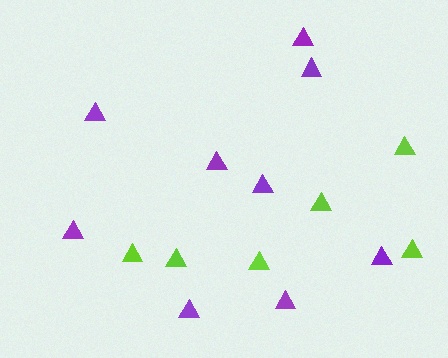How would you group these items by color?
There are 2 groups: one group of purple triangles (9) and one group of lime triangles (6).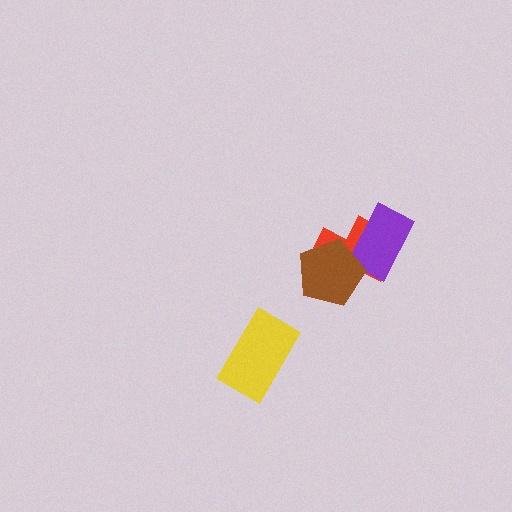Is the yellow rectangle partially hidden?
No, no other shape covers it.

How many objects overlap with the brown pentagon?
2 objects overlap with the brown pentagon.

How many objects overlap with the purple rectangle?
2 objects overlap with the purple rectangle.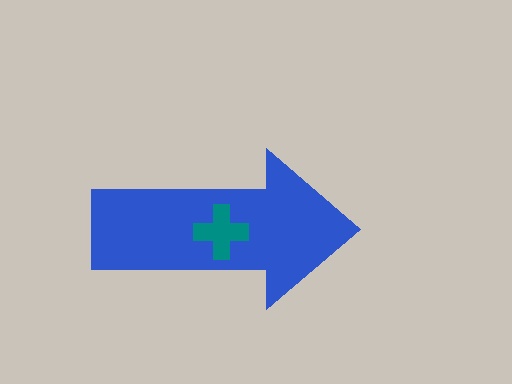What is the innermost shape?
The teal cross.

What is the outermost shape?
The blue arrow.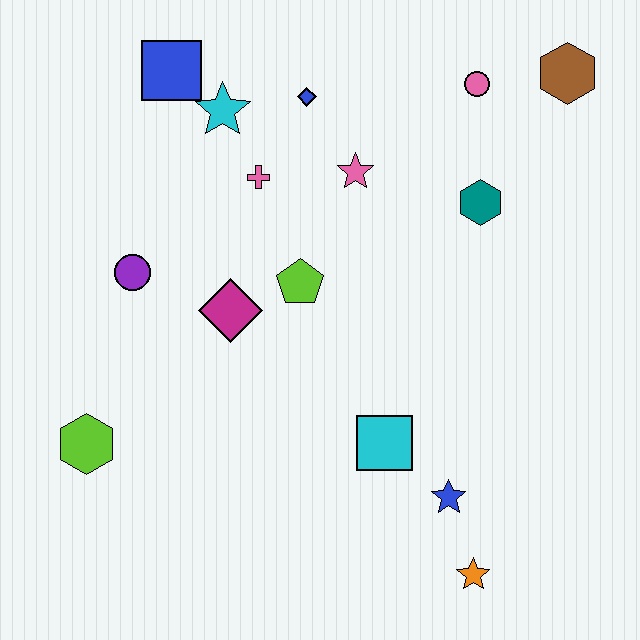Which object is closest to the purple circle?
The magenta diamond is closest to the purple circle.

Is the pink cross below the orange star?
No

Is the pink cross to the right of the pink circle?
No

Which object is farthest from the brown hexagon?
The lime hexagon is farthest from the brown hexagon.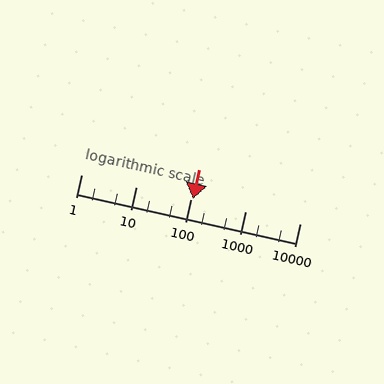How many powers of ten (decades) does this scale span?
The scale spans 4 decades, from 1 to 10000.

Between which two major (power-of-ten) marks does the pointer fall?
The pointer is between 100 and 1000.